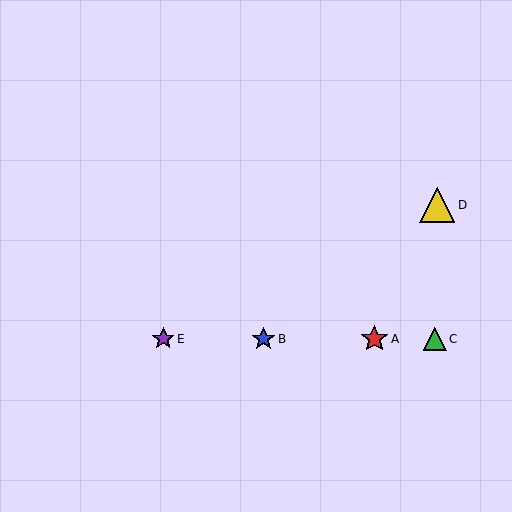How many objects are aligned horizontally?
4 objects (A, B, C, E) are aligned horizontally.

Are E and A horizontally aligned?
Yes, both are at y≈339.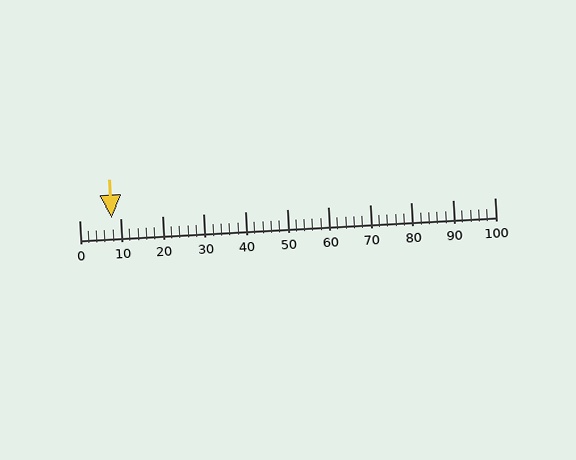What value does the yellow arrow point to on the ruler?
The yellow arrow points to approximately 8.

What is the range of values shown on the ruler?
The ruler shows values from 0 to 100.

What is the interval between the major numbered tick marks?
The major tick marks are spaced 10 units apart.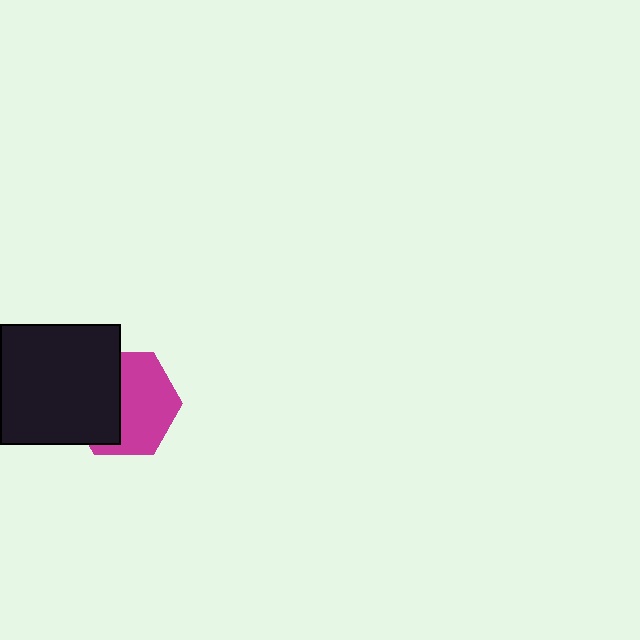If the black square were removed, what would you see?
You would see the complete magenta hexagon.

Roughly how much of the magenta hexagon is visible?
About half of it is visible (roughly 56%).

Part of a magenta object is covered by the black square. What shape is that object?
It is a hexagon.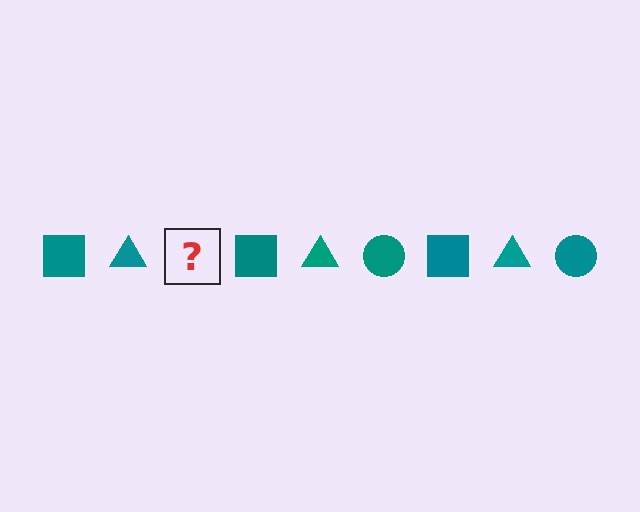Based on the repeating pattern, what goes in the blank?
The blank should be a teal circle.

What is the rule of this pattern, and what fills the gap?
The rule is that the pattern cycles through square, triangle, circle shapes in teal. The gap should be filled with a teal circle.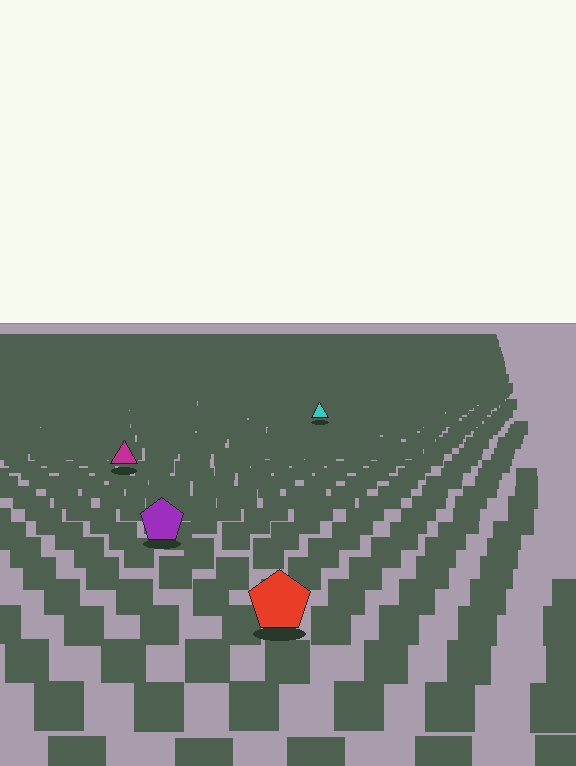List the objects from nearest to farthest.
From nearest to farthest: the red pentagon, the purple pentagon, the magenta triangle, the cyan triangle.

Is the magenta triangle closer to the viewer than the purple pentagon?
No. The purple pentagon is closer — you can tell from the texture gradient: the ground texture is coarser near it.